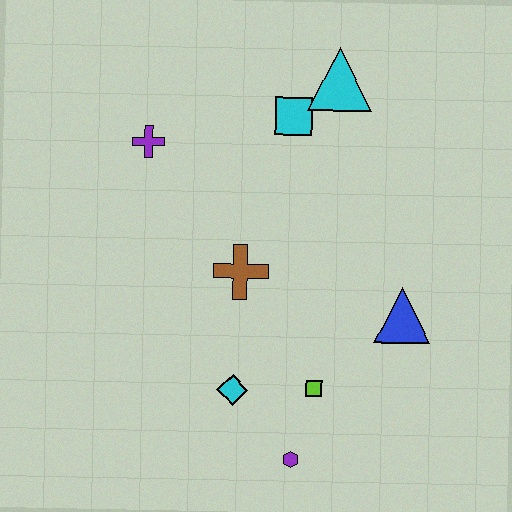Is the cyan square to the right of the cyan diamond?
Yes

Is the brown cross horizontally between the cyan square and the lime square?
No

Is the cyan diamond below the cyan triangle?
Yes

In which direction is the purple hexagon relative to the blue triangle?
The purple hexagon is below the blue triangle.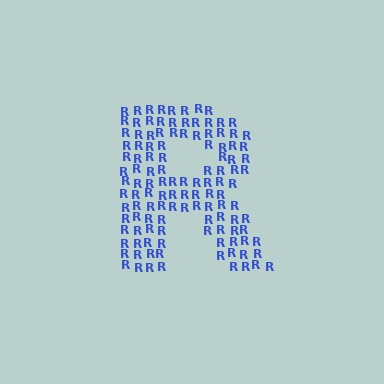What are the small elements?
The small elements are letter R's.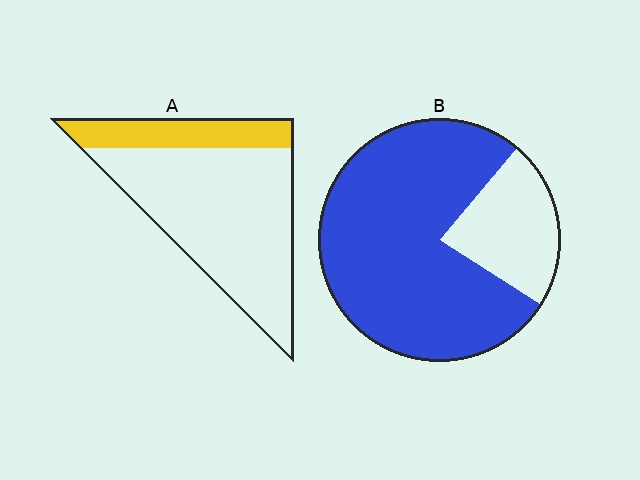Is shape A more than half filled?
No.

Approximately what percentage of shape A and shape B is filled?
A is approximately 25% and B is approximately 75%.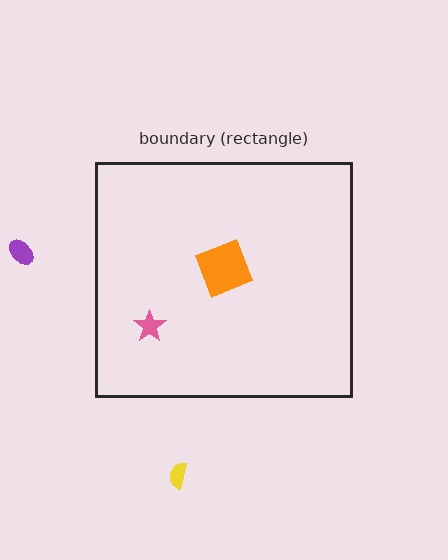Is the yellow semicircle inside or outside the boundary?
Outside.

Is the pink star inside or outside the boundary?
Inside.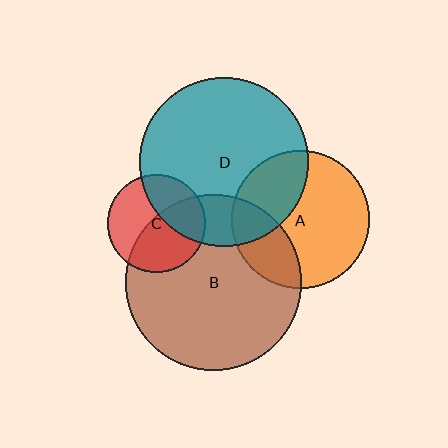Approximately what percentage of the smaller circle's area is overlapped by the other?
Approximately 30%.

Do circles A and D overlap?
Yes.